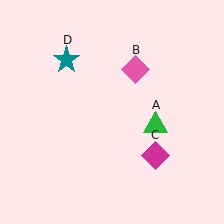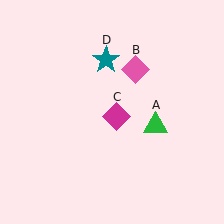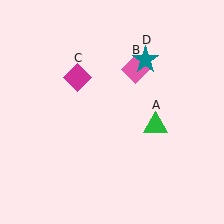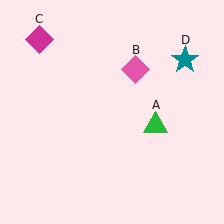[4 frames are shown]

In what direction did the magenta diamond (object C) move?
The magenta diamond (object C) moved up and to the left.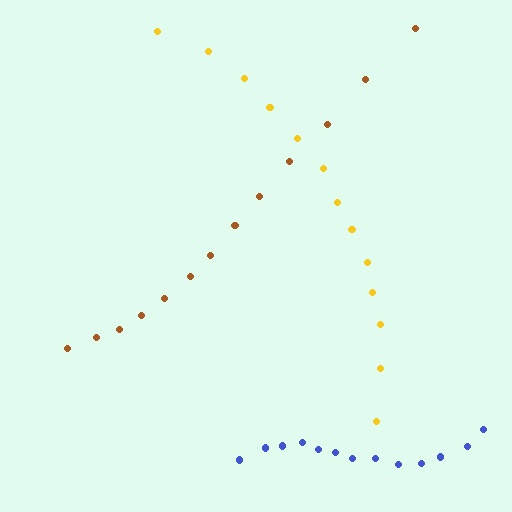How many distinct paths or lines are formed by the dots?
There are 3 distinct paths.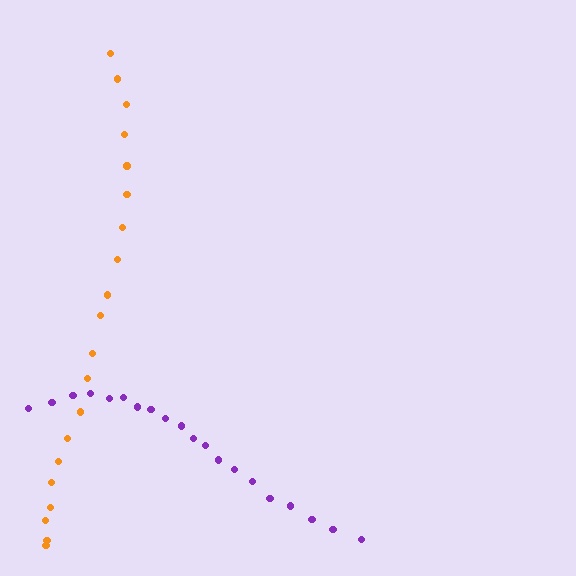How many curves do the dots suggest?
There are 2 distinct paths.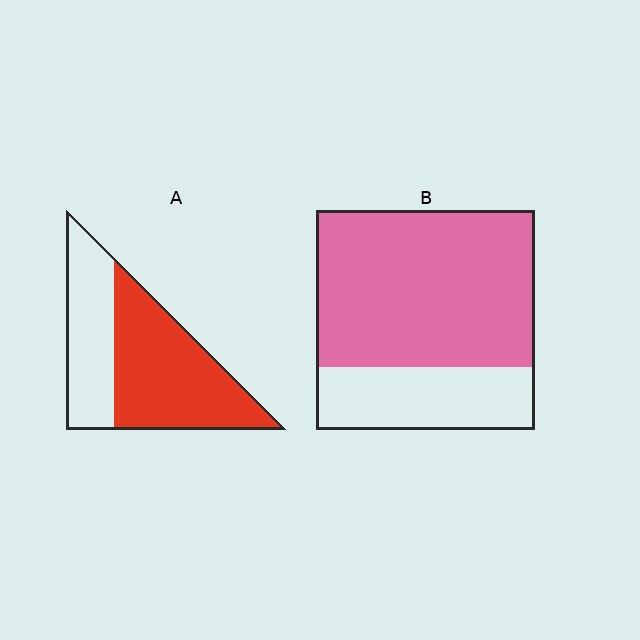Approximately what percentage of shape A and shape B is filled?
A is approximately 60% and B is approximately 70%.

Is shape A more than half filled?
Yes.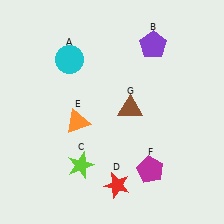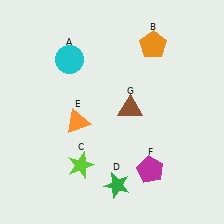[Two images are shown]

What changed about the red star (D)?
In Image 1, D is red. In Image 2, it changed to green.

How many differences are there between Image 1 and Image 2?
There are 2 differences between the two images.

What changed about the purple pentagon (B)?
In Image 1, B is purple. In Image 2, it changed to orange.